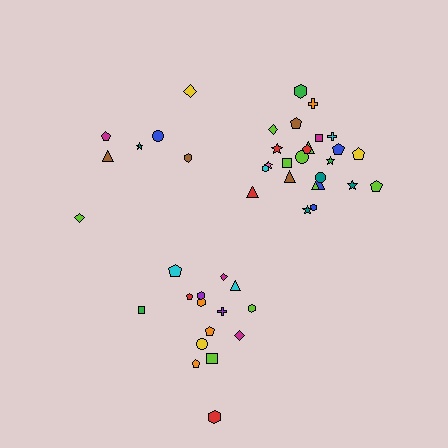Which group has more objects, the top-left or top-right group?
The top-right group.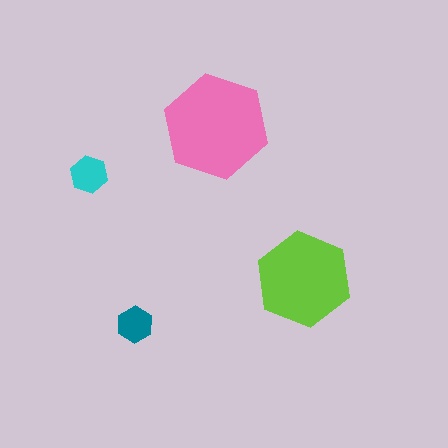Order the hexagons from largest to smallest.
the pink one, the lime one, the cyan one, the teal one.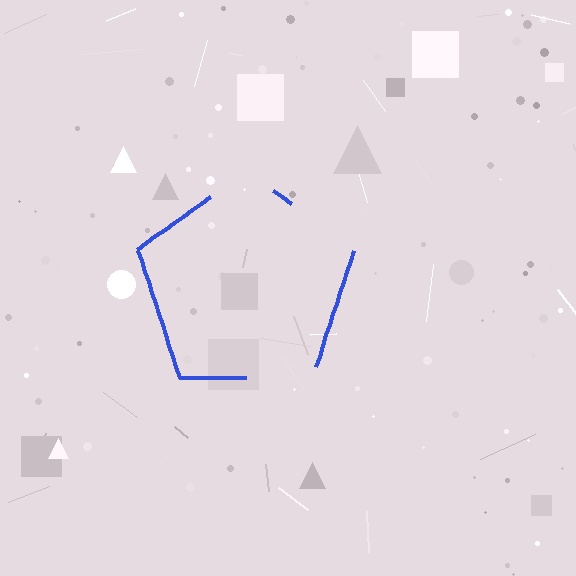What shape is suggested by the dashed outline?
The dashed outline suggests a pentagon.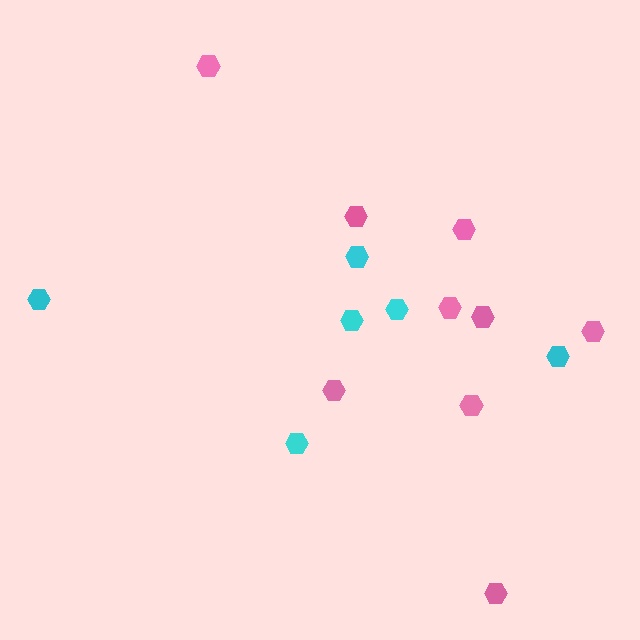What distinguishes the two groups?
There are 2 groups: one group of cyan hexagons (6) and one group of pink hexagons (9).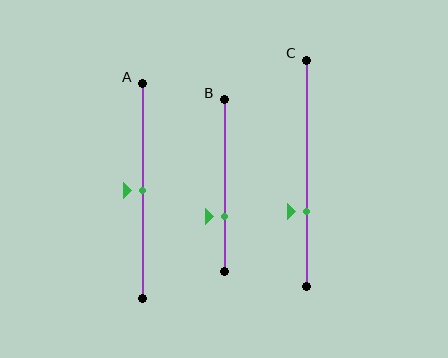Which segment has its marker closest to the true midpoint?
Segment A has its marker closest to the true midpoint.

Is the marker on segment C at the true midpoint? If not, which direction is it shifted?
No, the marker on segment C is shifted downward by about 17% of the segment length.